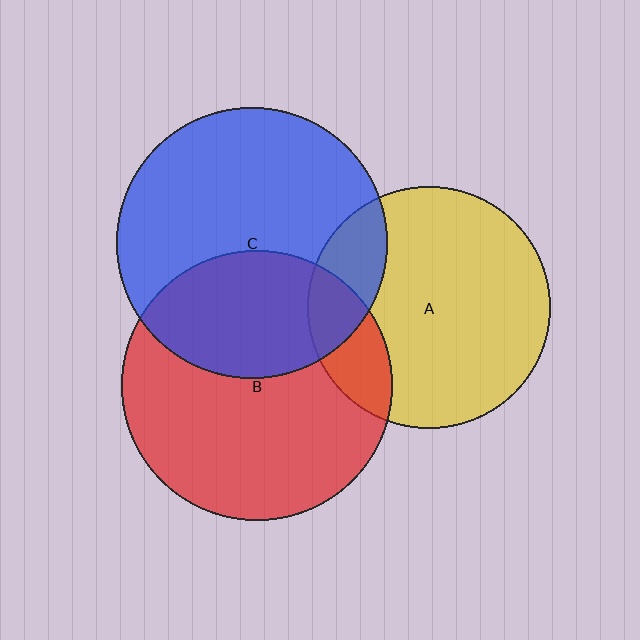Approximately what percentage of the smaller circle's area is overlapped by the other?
Approximately 35%.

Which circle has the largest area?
Circle C (blue).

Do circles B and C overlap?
Yes.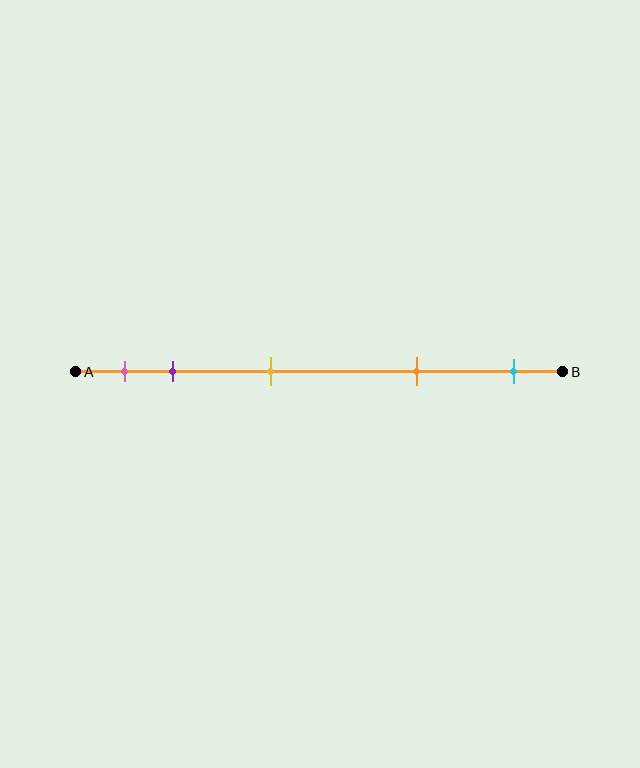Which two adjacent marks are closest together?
The pink and purple marks are the closest adjacent pair.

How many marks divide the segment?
There are 5 marks dividing the segment.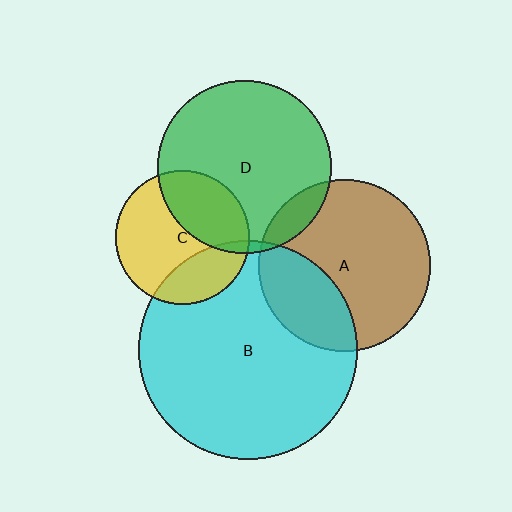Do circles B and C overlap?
Yes.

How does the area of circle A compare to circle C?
Approximately 1.6 times.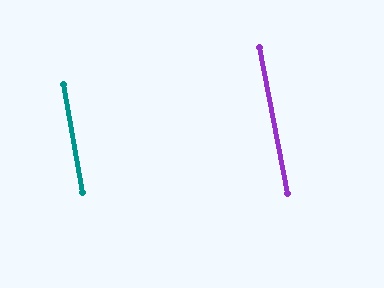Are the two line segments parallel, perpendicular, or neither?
Parallel — their directions differ by only 0.3°.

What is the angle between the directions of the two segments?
Approximately 0 degrees.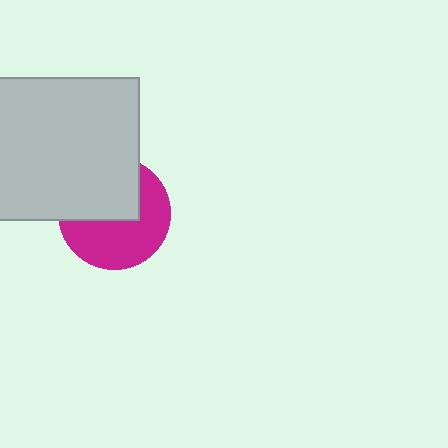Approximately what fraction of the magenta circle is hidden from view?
Roughly 45% of the magenta circle is hidden behind the light gray square.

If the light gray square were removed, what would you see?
You would see the complete magenta circle.